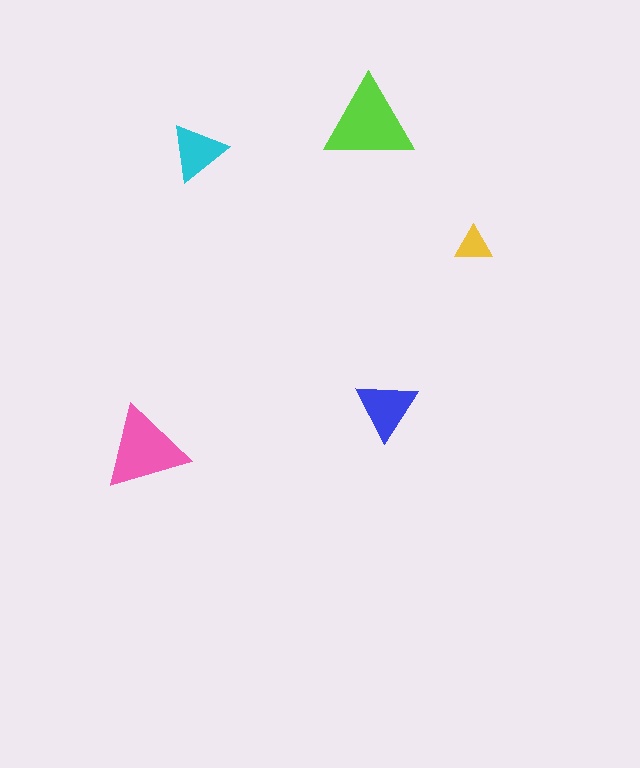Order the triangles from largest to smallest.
the lime one, the pink one, the blue one, the cyan one, the yellow one.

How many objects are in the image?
There are 5 objects in the image.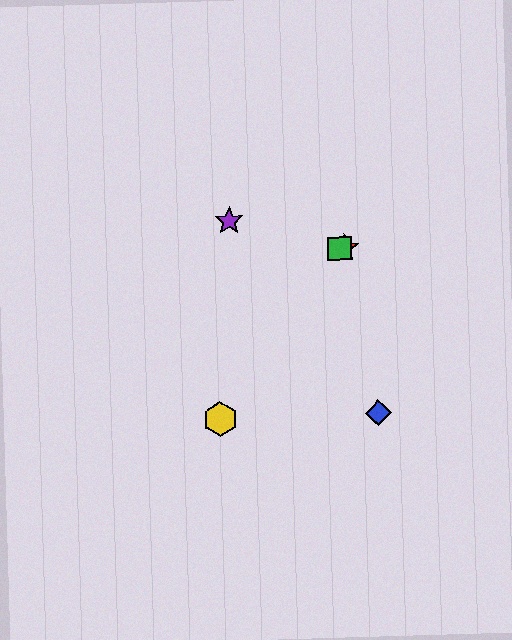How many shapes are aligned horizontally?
2 shapes (the red star, the green square) are aligned horizontally.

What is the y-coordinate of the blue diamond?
The blue diamond is at y≈413.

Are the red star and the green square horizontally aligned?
Yes, both are at y≈248.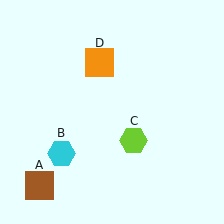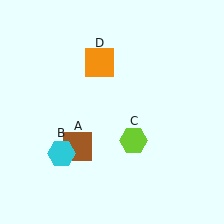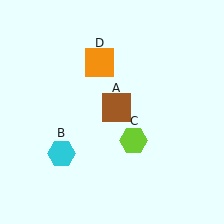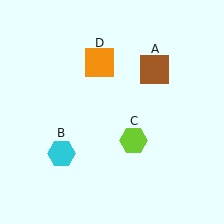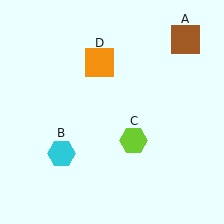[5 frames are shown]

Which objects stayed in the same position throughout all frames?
Cyan hexagon (object B) and lime hexagon (object C) and orange square (object D) remained stationary.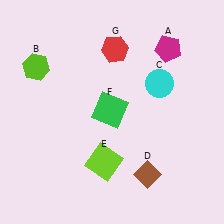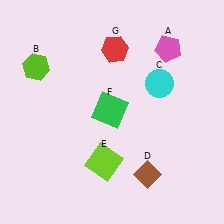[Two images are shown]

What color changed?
The pentagon (A) changed from magenta in Image 1 to pink in Image 2.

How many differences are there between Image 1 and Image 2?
There is 1 difference between the two images.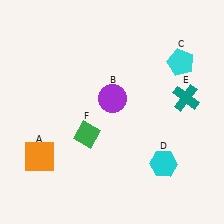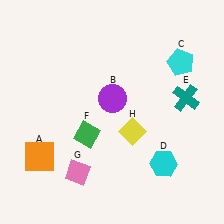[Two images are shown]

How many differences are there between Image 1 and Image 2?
There are 2 differences between the two images.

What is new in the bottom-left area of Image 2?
A pink diamond (G) was added in the bottom-left area of Image 2.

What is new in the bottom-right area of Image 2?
A yellow diamond (H) was added in the bottom-right area of Image 2.